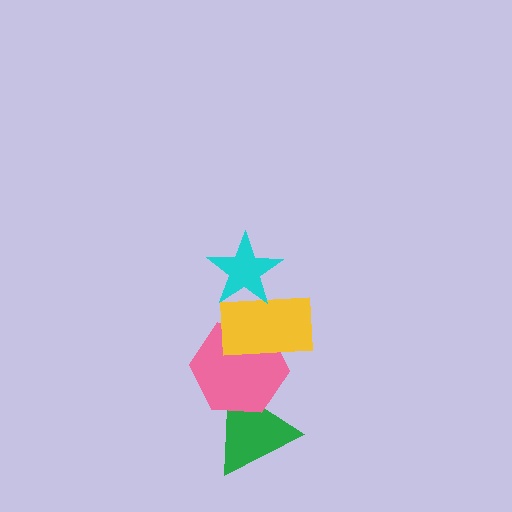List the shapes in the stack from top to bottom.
From top to bottom: the cyan star, the yellow rectangle, the pink hexagon, the green triangle.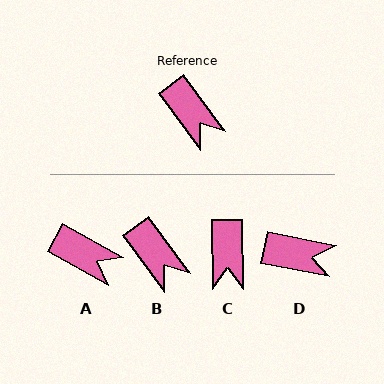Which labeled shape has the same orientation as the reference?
B.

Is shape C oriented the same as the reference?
No, it is off by about 36 degrees.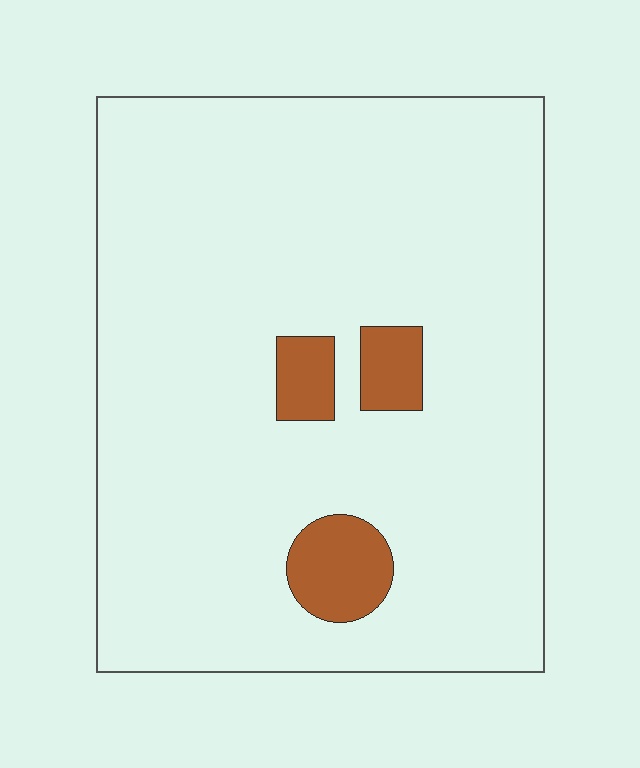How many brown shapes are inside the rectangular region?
3.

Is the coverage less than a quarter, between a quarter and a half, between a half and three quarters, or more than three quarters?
Less than a quarter.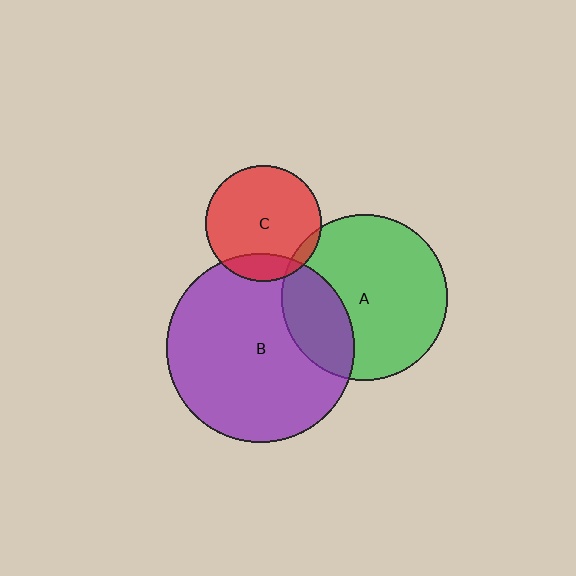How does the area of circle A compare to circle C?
Approximately 2.0 times.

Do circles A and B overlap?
Yes.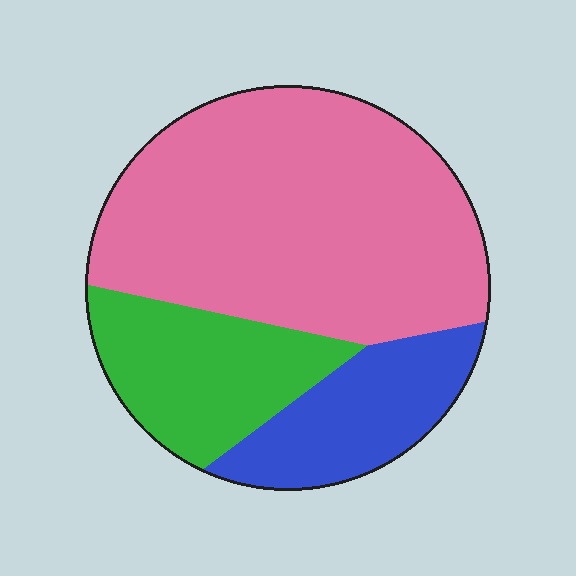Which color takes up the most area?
Pink, at roughly 60%.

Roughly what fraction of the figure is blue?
Blue takes up about one fifth (1/5) of the figure.